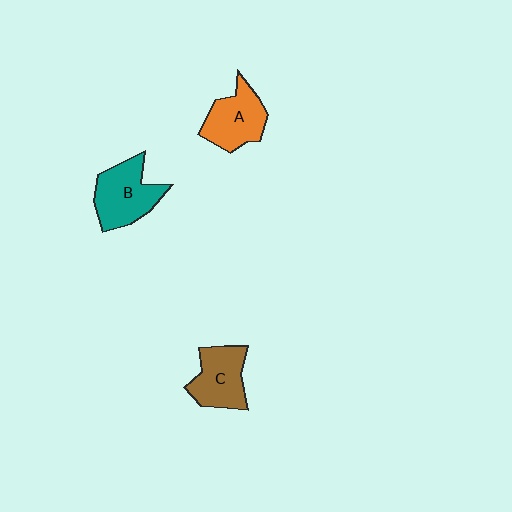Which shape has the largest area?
Shape B (teal).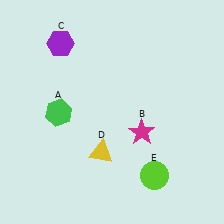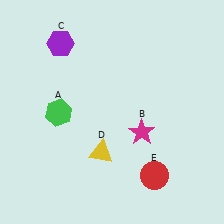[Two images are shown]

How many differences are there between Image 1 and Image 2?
There is 1 difference between the two images.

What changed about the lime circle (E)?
In Image 1, E is lime. In Image 2, it changed to red.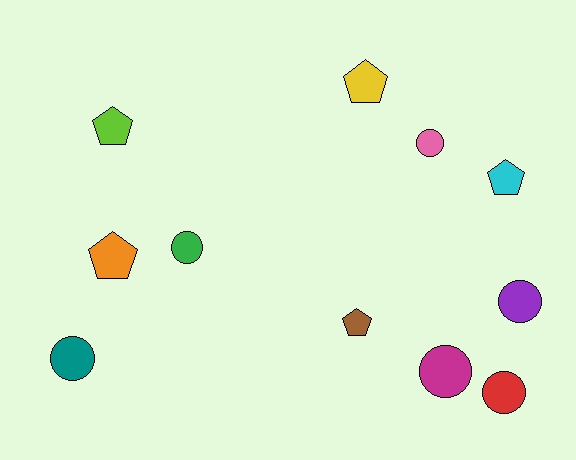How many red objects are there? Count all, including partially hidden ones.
There is 1 red object.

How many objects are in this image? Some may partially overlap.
There are 11 objects.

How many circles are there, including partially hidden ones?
There are 6 circles.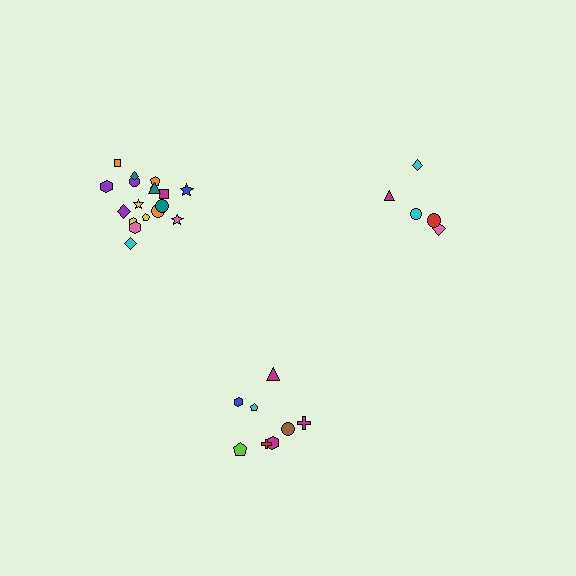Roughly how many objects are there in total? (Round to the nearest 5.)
Roughly 30 objects in total.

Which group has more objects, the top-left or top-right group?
The top-left group.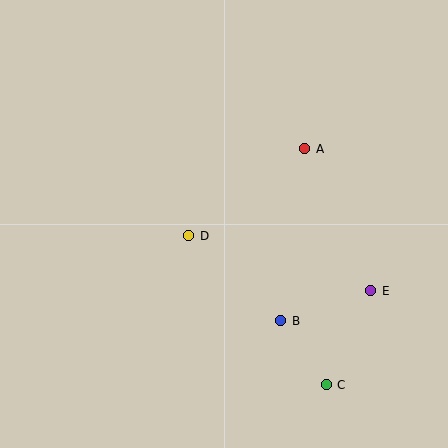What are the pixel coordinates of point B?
Point B is at (281, 321).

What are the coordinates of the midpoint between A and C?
The midpoint between A and C is at (315, 267).